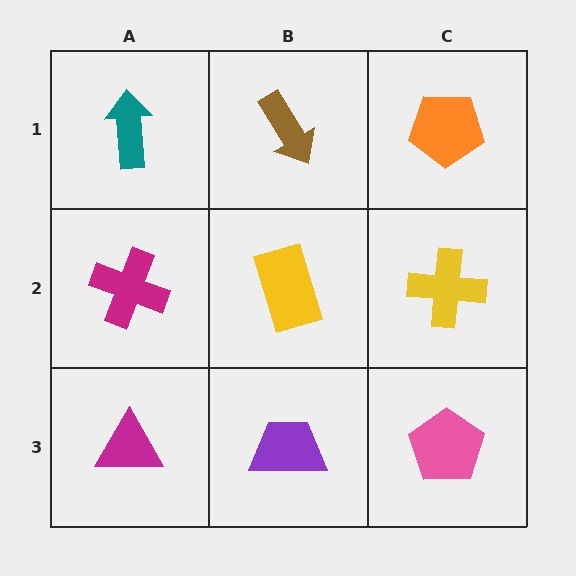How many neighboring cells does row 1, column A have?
2.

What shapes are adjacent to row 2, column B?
A brown arrow (row 1, column B), a purple trapezoid (row 3, column B), a magenta cross (row 2, column A), a yellow cross (row 2, column C).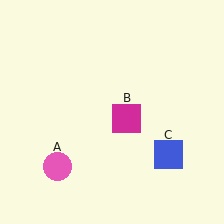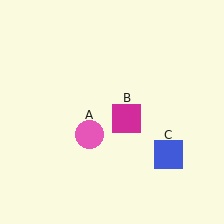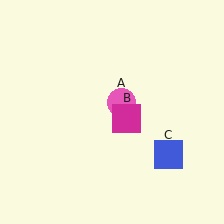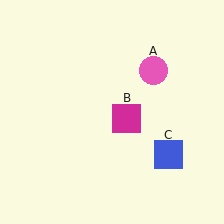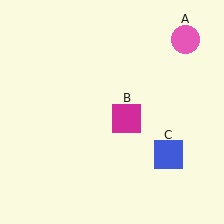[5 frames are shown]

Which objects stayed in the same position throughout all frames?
Magenta square (object B) and blue square (object C) remained stationary.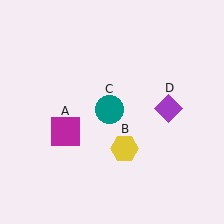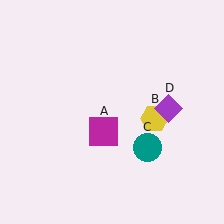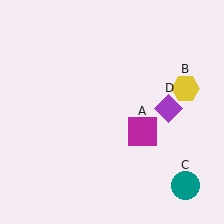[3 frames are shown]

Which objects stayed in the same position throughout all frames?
Purple diamond (object D) remained stationary.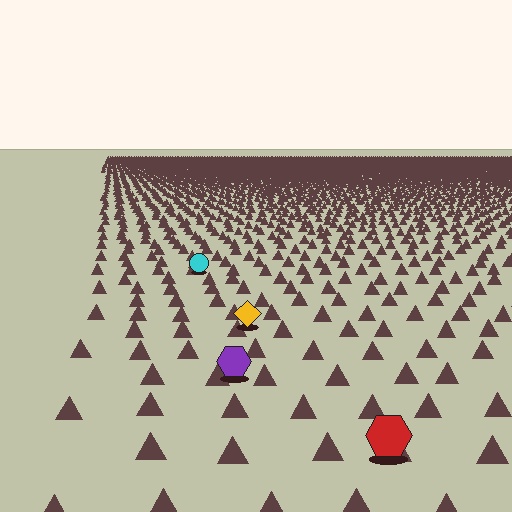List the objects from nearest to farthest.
From nearest to farthest: the red hexagon, the purple hexagon, the yellow diamond, the cyan circle.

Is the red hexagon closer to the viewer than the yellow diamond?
Yes. The red hexagon is closer — you can tell from the texture gradient: the ground texture is coarser near it.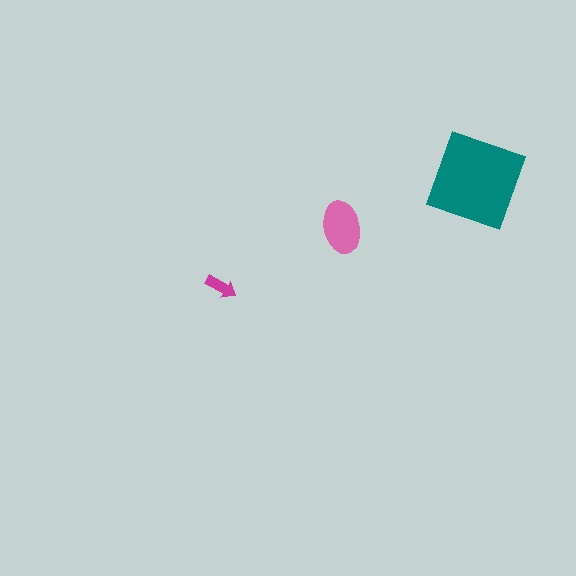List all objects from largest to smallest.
The teal square, the pink ellipse, the magenta arrow.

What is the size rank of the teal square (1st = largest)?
1st.